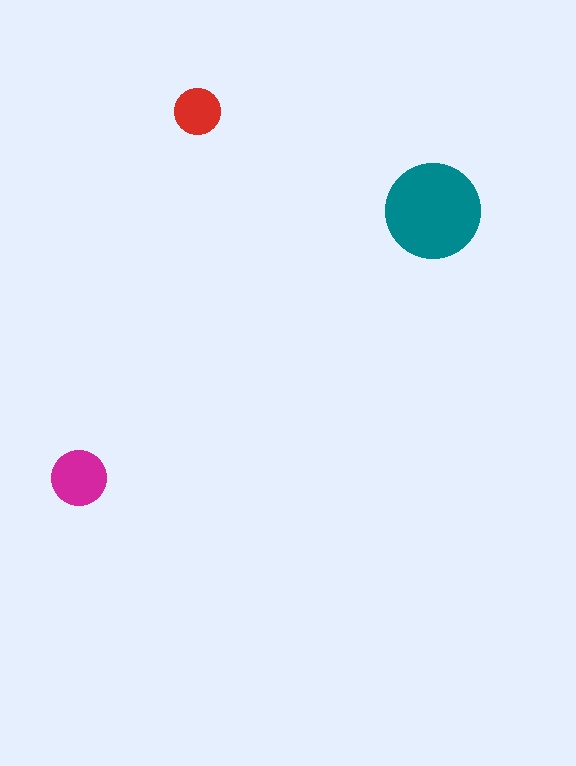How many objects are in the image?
There are 3 objects in the image.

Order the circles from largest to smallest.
the teal one, the magenta one, the red one.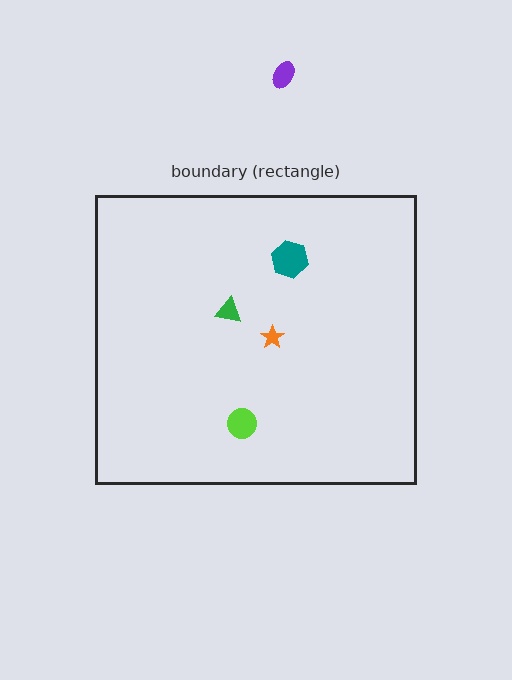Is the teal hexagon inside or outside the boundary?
Inside.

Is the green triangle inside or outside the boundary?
Inside.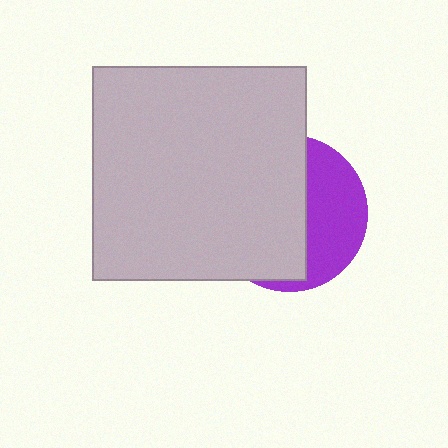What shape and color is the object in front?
The object in front is a light gray square.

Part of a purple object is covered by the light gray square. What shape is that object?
It is a circle.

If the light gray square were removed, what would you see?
You would see the complete purple circle.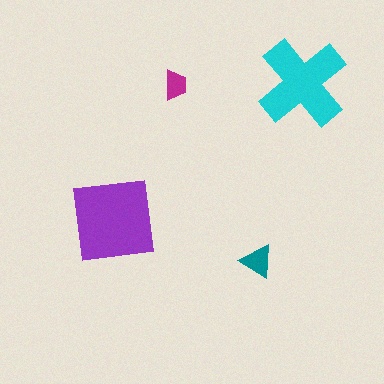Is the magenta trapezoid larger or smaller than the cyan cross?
Smaller.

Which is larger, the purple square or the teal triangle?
The purple square.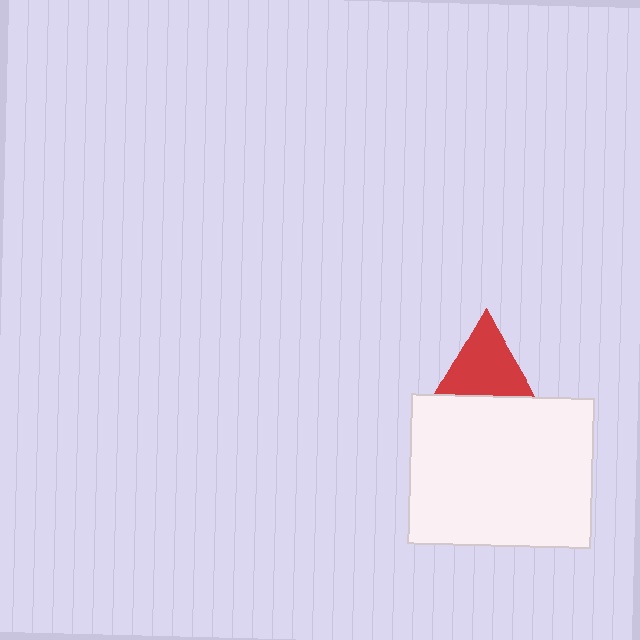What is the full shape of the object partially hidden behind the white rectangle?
The partially hidden object is a red triangle.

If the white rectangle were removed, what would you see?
You would see the complete red triangle.